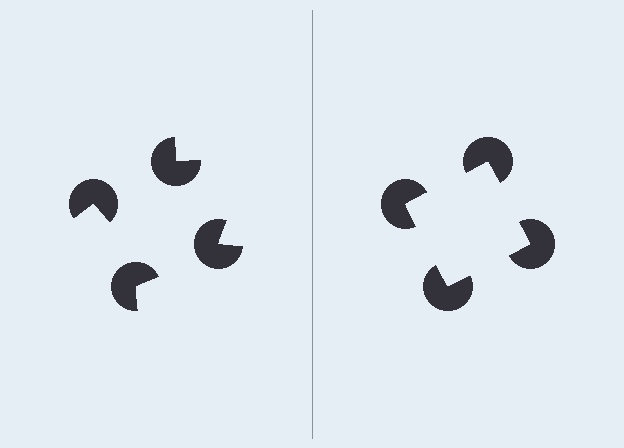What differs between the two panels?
The pac-man discs are positioned identically on both sides; only the wedge orientations differ. On the right they align to a square; on the left they are misaligned.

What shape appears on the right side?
An illusory square.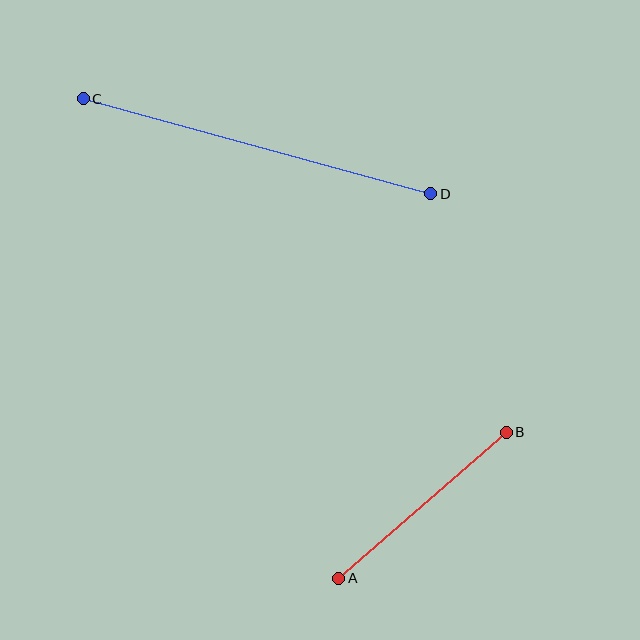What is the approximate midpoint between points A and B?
The midpoint is at approximately (423, 505) pixels.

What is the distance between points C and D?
The distance is approximately 360 pixels.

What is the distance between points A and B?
The distance is approximately 222 pixels.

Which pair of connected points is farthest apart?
Points C and D are farthest apart.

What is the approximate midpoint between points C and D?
The midpoint is at approximately (257, 146) pixels.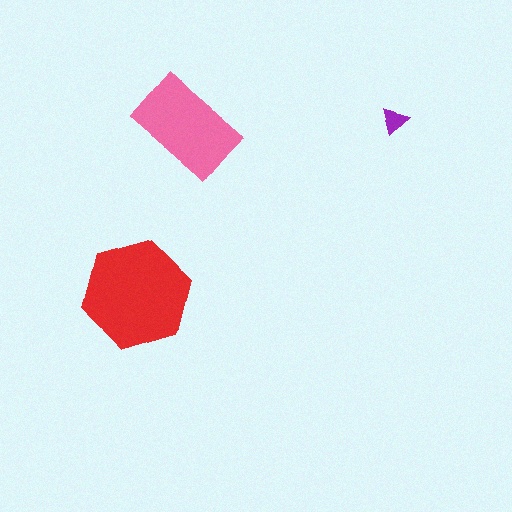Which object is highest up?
The purple triangle is topmost.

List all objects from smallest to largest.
The purple triangle, the pink rectangle, the red hexagon.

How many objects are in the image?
There are 3 objects in the image.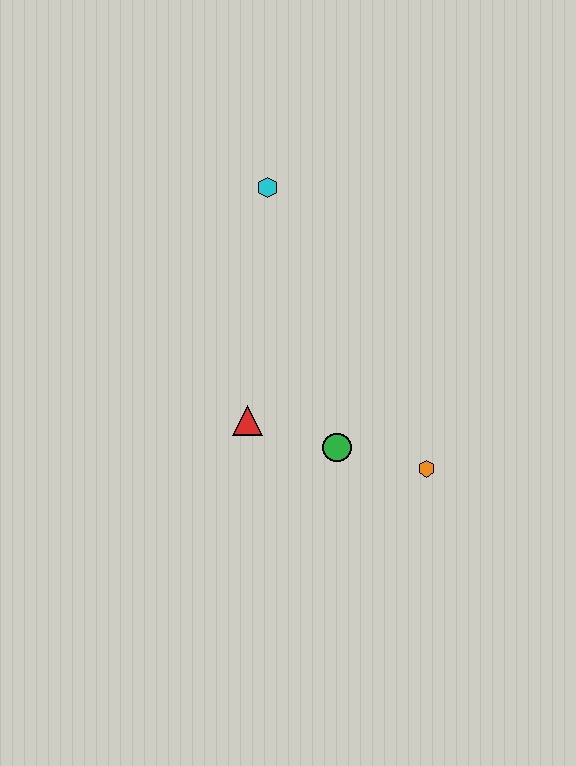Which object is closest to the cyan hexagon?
The red triangle is closest to the cyan hexagon.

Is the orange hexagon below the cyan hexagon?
Yes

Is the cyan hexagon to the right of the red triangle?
Yes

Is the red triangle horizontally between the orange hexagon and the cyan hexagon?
No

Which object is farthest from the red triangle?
The cyan hexagon is farthest from the red triangle.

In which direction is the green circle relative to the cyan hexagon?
The green circle is below the cyan hexagon.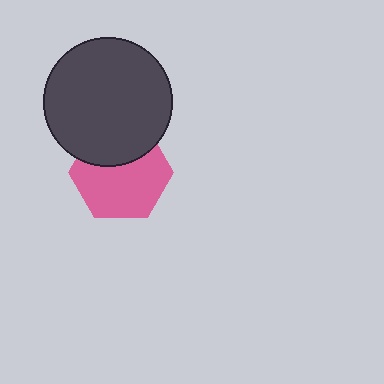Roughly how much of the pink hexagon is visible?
Most of it is visible (roughly 66%).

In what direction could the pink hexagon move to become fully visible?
The pink hexagon could move down. That would shift it out from behind the dark gray circle entirely.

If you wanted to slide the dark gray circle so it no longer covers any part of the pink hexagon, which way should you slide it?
Slide it up — that is the most direct way to separate the two shapes.